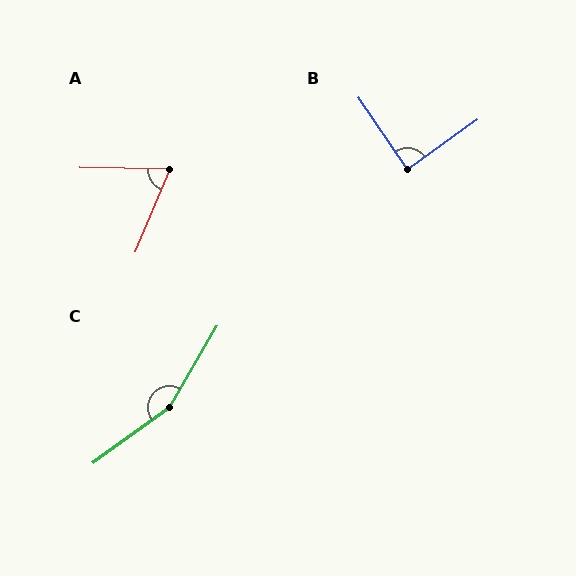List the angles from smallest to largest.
A (68°), B (88°), C (156°).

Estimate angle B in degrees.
Approximately 88 degrees.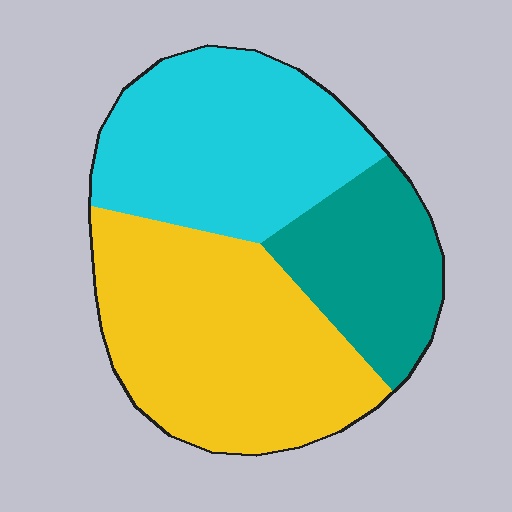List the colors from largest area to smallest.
From largest to smallest: yellow, cyan, teal.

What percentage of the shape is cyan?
Cyan takes up about three eighths (3/8) of the shape.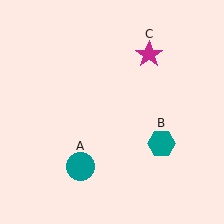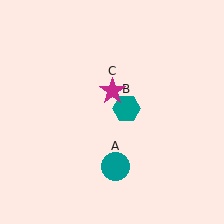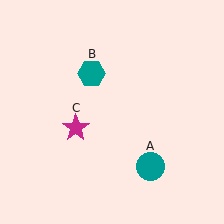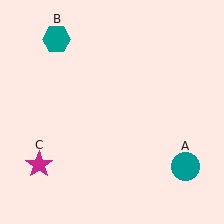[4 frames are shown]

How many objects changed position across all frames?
3 objects changed position: teal circle (object A), teal hexagon (object B), magenta star (object C).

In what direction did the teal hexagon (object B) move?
The teal hexagon (object B) moved up and to the left.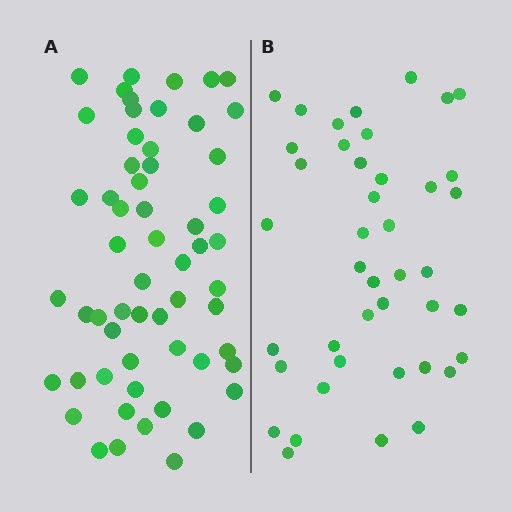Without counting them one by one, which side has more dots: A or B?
Region A (the left region) has more dots.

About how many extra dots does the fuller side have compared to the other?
Region A has approximately 15 more dots than region B.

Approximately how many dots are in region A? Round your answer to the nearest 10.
About 60 dots. (The exact count is 58, which rounds to 60.)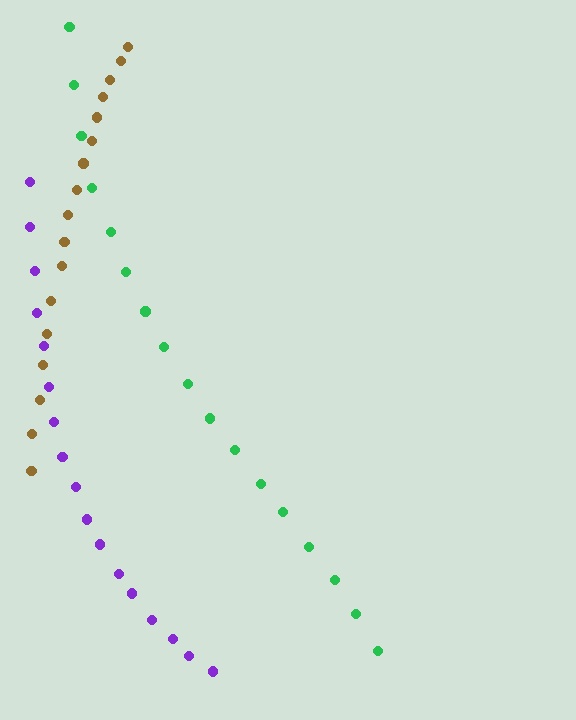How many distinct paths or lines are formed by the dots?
There are 3 distinct paths.